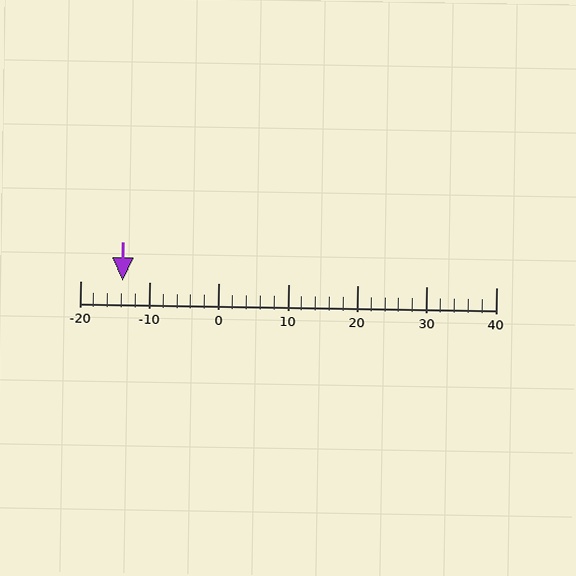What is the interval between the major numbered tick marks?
The major tick marks are spaced 10 units apart.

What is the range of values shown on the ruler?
The ruler shows values from -20 to 40.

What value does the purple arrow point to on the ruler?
The purple arrow points to approximately -14.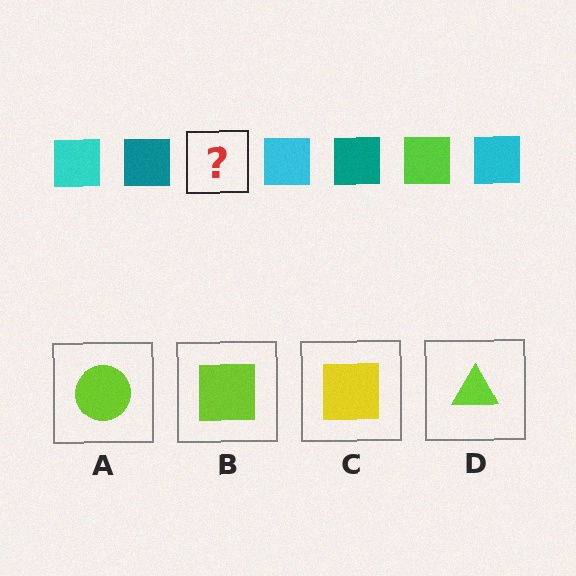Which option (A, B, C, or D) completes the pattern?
B.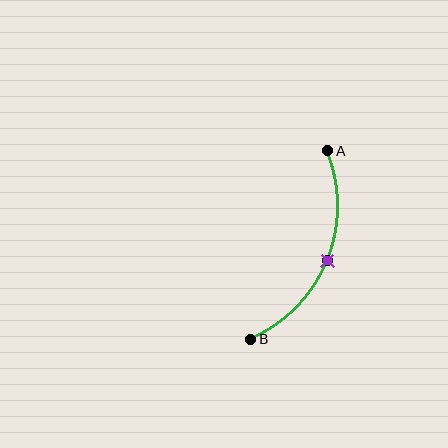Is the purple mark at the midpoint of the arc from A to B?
Yes. The purple mark lies on the arc at equal arc-length from both A and B — it is the arc midpoint.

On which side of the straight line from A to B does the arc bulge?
The arc bulges to the right of the straight line connecting A and B.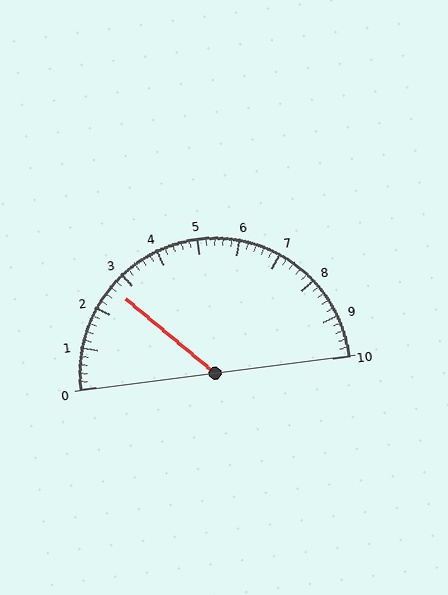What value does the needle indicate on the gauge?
The needle indicates approximately 2.6.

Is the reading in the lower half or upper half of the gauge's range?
The reading is in the lower half of the range (0 to 10).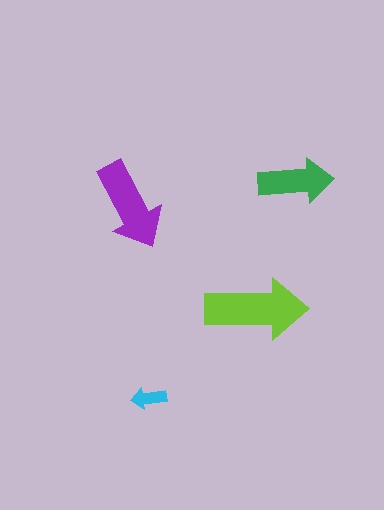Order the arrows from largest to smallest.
the lime one, the purple one, the green one, the cyan one.